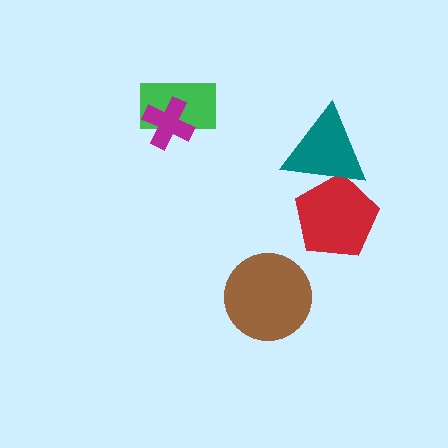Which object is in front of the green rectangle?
The magenta cross is in front of the green rectangle.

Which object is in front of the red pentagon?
The teal triangle is in front of the red pentagon.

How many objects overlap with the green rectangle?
1 object overlaps with the green rectangle.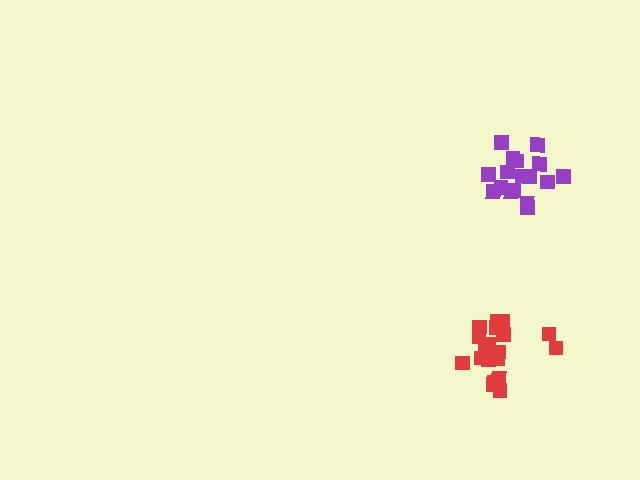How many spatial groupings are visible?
There are 2 spatial groupings.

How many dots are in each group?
Group 1: 19 dots, Group 2: 18 dots (37 total).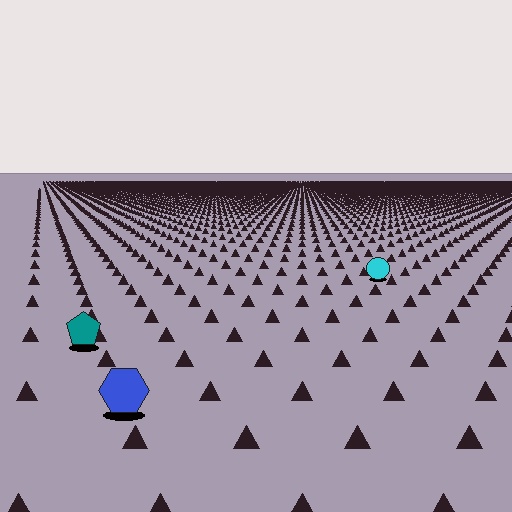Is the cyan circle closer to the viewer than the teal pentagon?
No. The teal pentagon is closer — you can tell from the texture gradient: the ground texture is coarser near it.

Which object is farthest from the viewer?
The cyan circle is farthest from the viewer. It appears smaller and the ground texture around it is denser.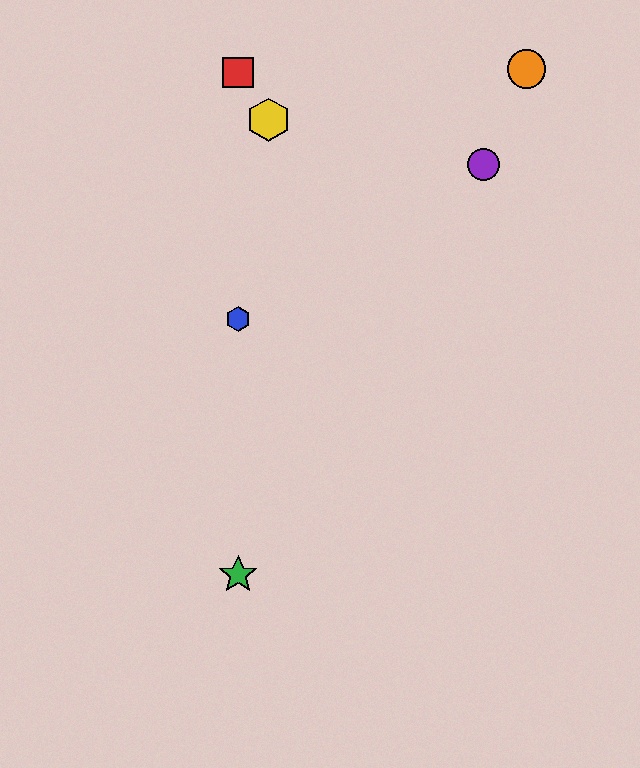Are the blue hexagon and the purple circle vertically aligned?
No, the blue hexagon is at x≈238 and the purple circle is at x≈484.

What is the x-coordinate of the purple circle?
The purple circle is at x≈484.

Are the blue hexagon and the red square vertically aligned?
Yes, both are at x≈238.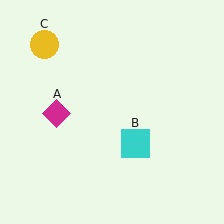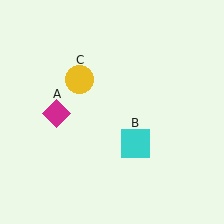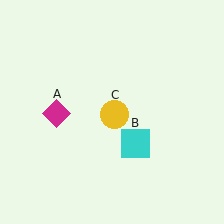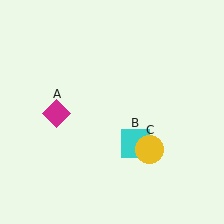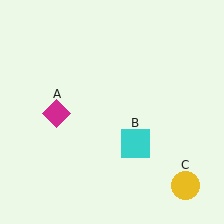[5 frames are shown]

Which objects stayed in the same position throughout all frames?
Magenta diamond (object A) and cyan square (object B) remained stationary.